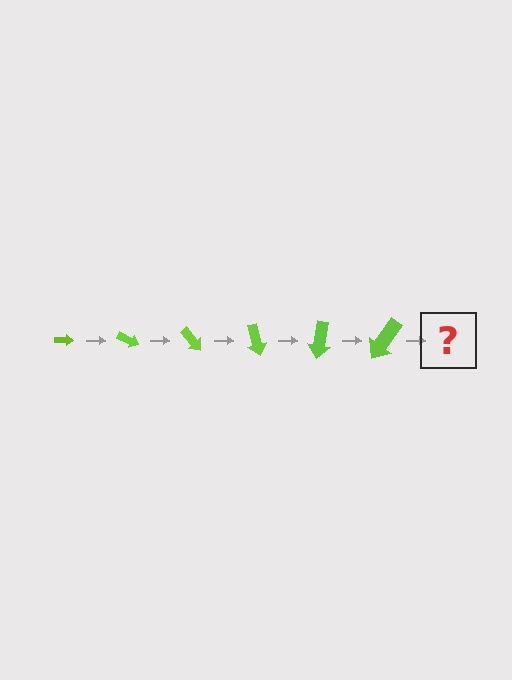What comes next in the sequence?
The next element should be an arrow, larger than the previous one and rotated 150 degrees from the start.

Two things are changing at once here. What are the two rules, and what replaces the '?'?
The two rules are that the arrow grows larger each step and it rotates 25 degrees each step. The '?' should be an arrow, larger than the previous one and rotated 150 degrees from the start.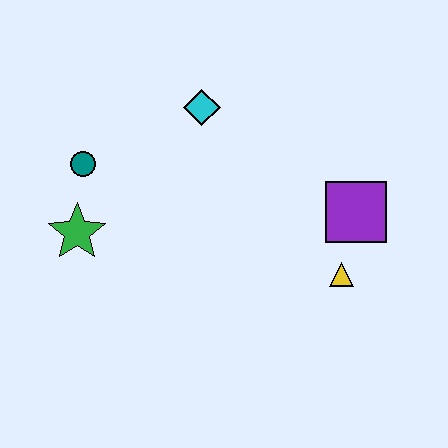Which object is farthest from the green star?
The purple square is farthest from the green star.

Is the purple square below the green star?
No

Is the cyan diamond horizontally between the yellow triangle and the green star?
Yes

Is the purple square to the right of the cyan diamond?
Yes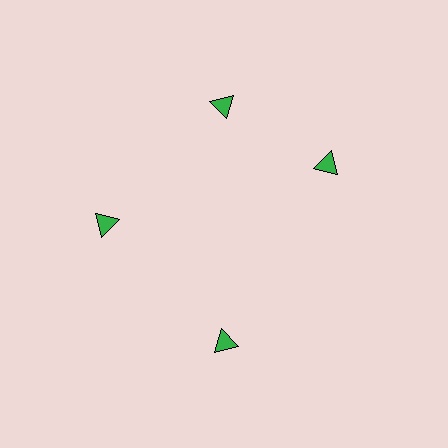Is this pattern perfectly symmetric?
No. The 4 green triangles are arranged in a ring, but one element near the 3 o'clock position is rotated out of alignment along the ring, breaking the 4-fold rotational symmetry.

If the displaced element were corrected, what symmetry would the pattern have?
It would have 4-fold rotational symmetry — the pattern would map onto itself every 90 degrees.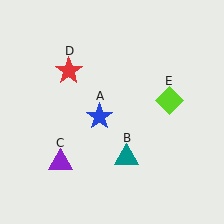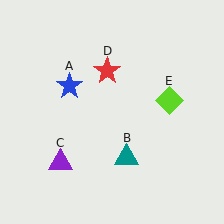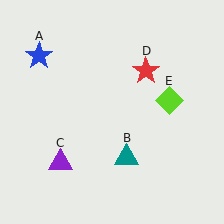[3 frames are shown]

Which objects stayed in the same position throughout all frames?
Teal triangle (object B) and purple triangle (object C) and lime diamond (object E) remained stationary.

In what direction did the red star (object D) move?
The red star (object D) moved right.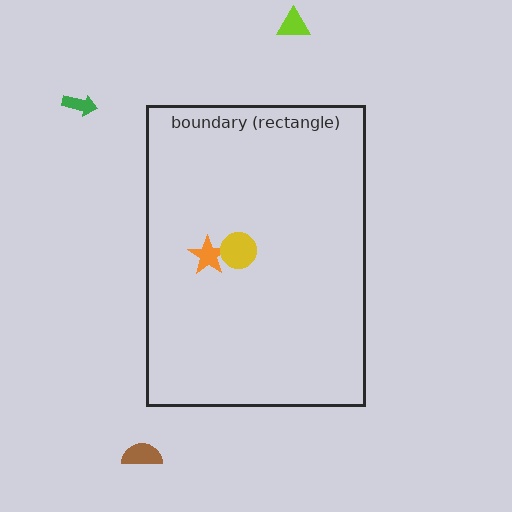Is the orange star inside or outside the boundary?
Inside.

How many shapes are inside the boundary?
2 inside, 3 outside.